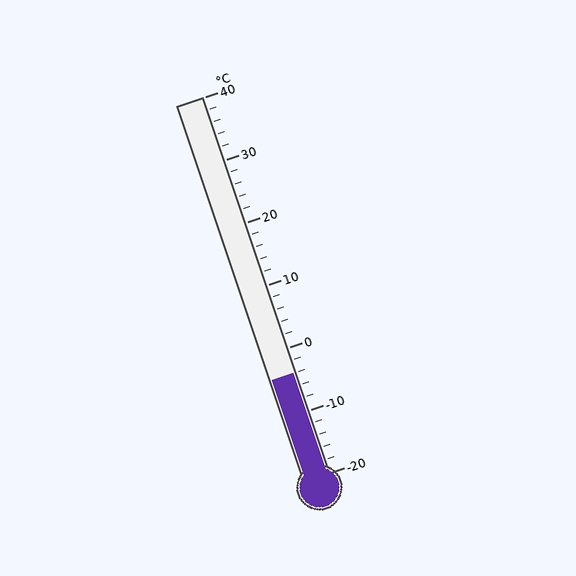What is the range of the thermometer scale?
The thermometer scale ranges from -20°C to 40°C.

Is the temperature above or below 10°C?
The temperature is below 10°C.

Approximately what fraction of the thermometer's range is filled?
The thermometer is filled to approximately 25% of its range.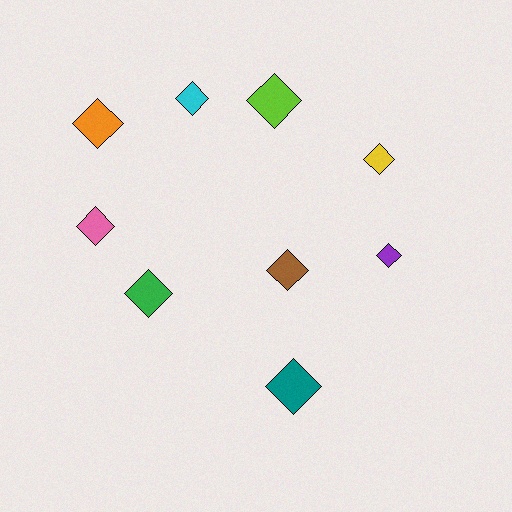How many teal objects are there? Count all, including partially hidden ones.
There is 1 teal object.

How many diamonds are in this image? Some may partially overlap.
There are 9 diamonds.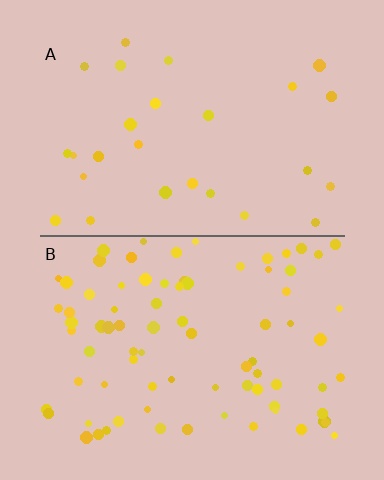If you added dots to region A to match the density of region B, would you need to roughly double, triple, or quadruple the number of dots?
Approximately triple.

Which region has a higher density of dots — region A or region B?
B (the bottom).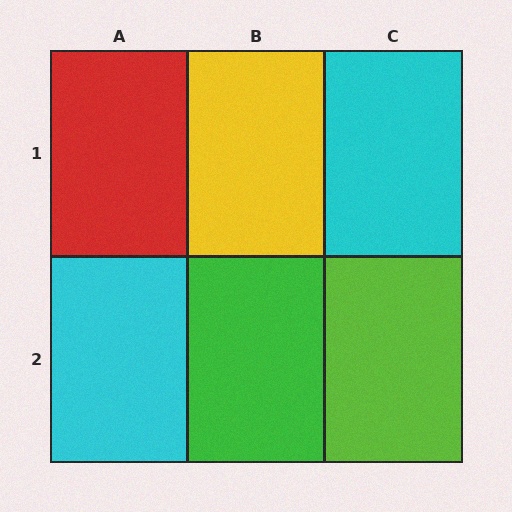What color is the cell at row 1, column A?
Red.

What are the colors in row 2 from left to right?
Cyan, green, lime.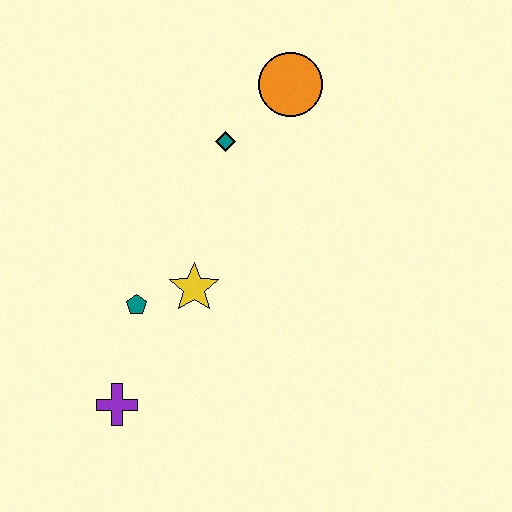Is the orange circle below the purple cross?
No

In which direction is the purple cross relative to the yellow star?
The purple cross is below the yellow star.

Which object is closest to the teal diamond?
The orange circle is closest to the teal diamond.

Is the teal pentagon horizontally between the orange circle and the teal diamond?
No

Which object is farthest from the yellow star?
The orange circle is farthest from the yellow star.